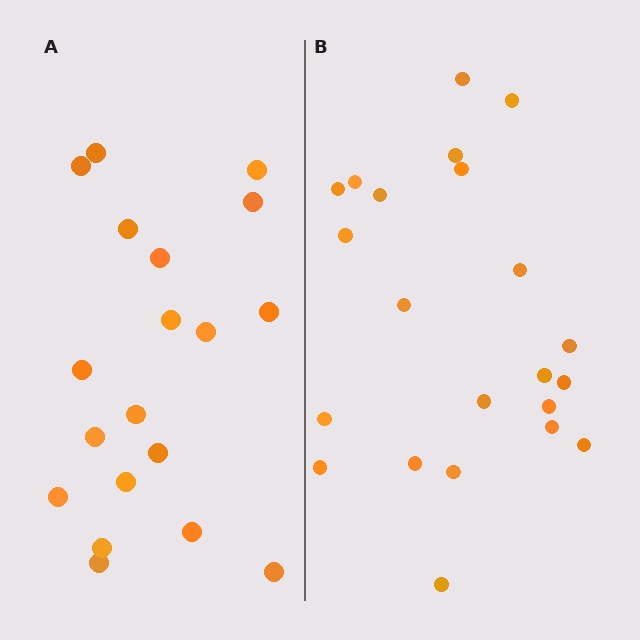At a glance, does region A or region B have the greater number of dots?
Region B (the right region) has more dots.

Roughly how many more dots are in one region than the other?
Region B has just a few more — roughly 2 or 3 more dots than region A.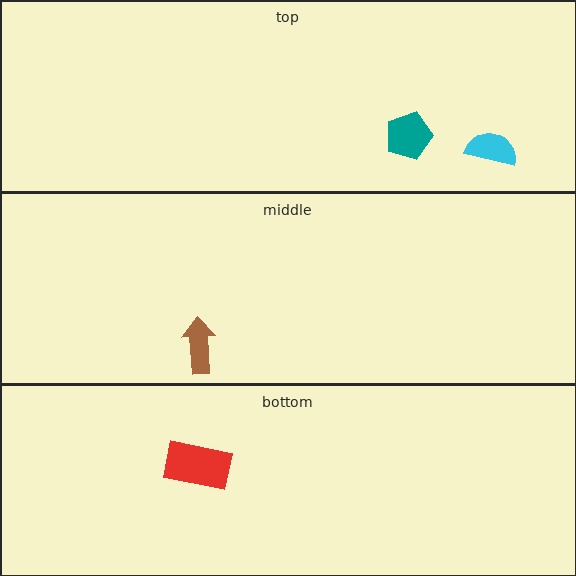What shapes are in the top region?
The teal pentagon, the cyan semicircle.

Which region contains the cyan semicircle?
The top region.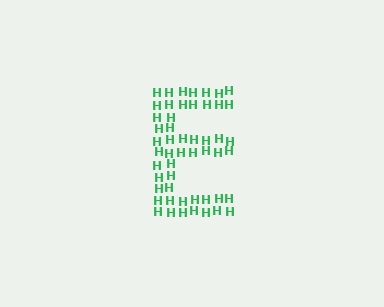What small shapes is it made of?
It is made of small letter H's.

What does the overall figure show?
The overall figure shows the letter E.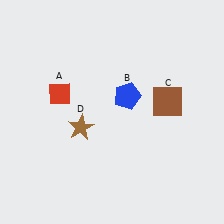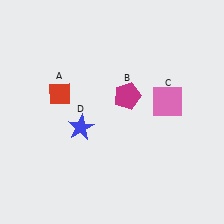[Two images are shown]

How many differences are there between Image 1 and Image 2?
There are 3 differences between the two images.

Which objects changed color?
B changed from blue to magenta. C changed from brown to pink. D changed from brown to blue.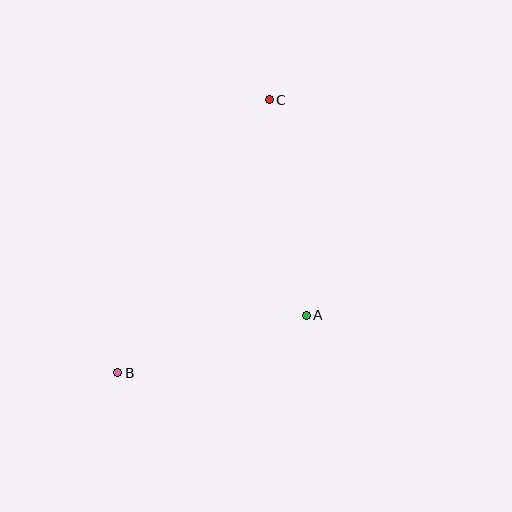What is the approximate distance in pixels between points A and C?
The distance between A and C is approximately 219 pixels.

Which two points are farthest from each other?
Points B and C are farthest from each other.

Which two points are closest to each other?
Points A and B are closest to each other.